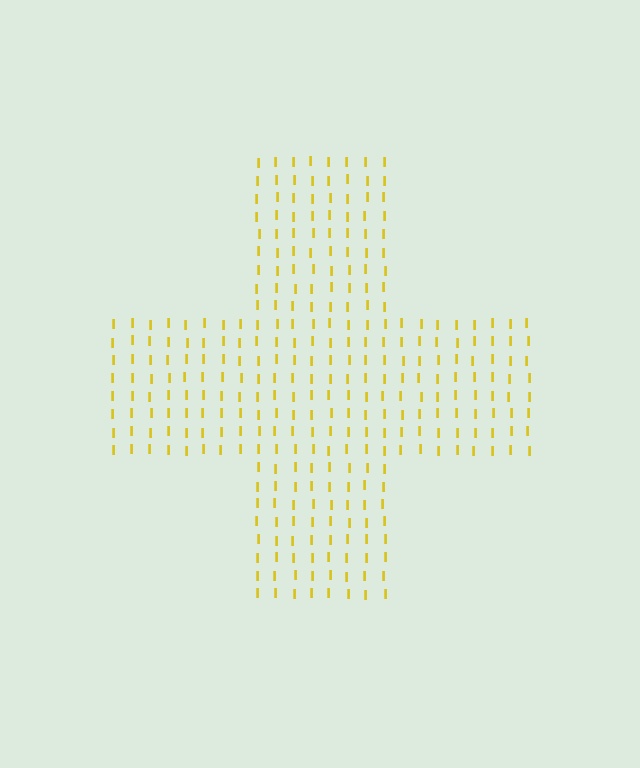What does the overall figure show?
The overall figure shows a cross.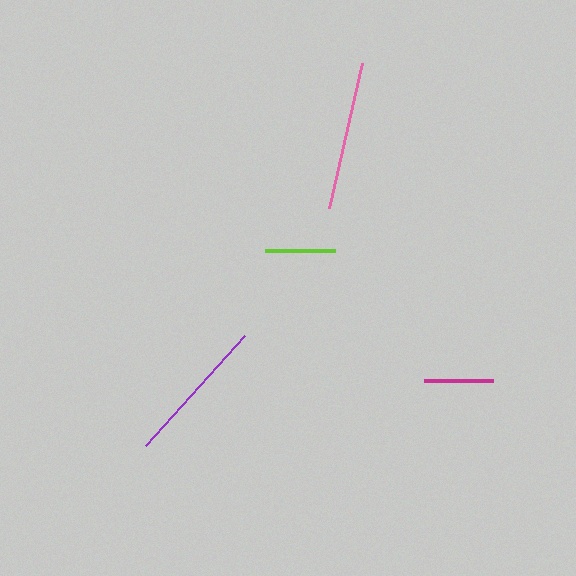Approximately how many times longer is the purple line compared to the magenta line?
The purple line is approximately 2.1 times the length of the magenta line.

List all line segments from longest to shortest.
From longest to shortest: pink, purple, lime, magenta.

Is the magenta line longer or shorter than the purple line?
The purple line is longer than the magenta line.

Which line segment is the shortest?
The magenta line is the shortest at approximately 69 pixels.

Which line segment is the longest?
The pink line is the longest at approximately 148 pixels.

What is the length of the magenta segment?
The magenta segment is approximately 69 pixels long.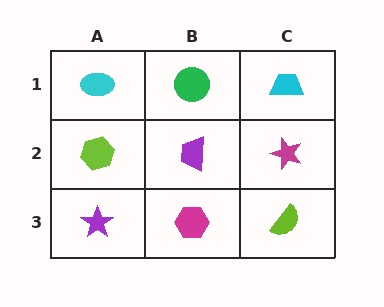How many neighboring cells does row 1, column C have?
2.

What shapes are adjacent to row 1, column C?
A magenta star (row 2, column C), a green circle (row 1, column B).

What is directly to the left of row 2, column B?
A lime hexagon.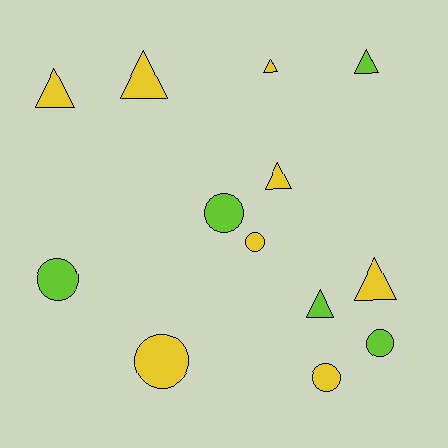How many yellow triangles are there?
There are 5 yellow triangles.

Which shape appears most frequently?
Triangle, with 7 objects.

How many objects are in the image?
There are 13 objects.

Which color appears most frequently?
Yellow, with 8 objects.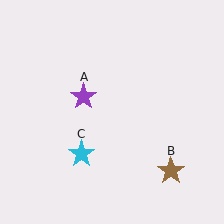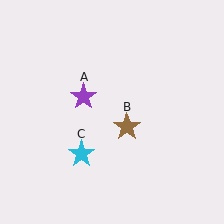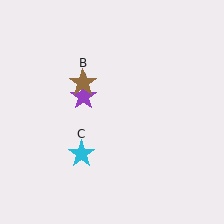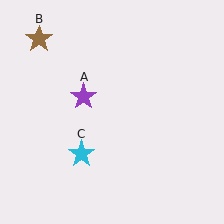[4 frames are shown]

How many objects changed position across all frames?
1 object changed position: brown star (object B).